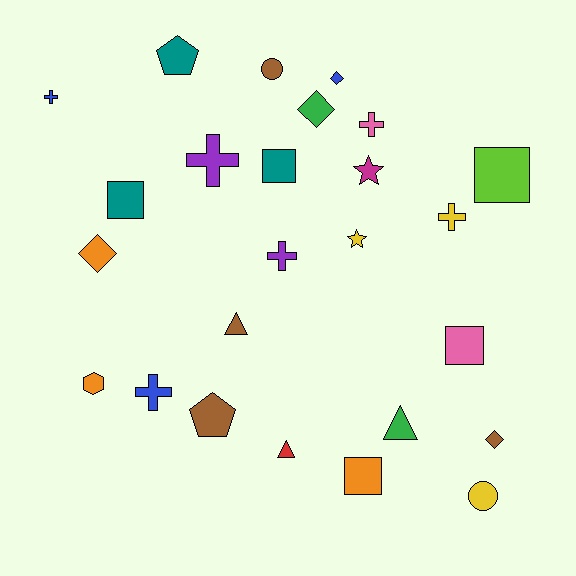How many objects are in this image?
There are 25 objects.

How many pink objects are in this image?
There are 2 pink objects.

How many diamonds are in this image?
There are 4 diamonds.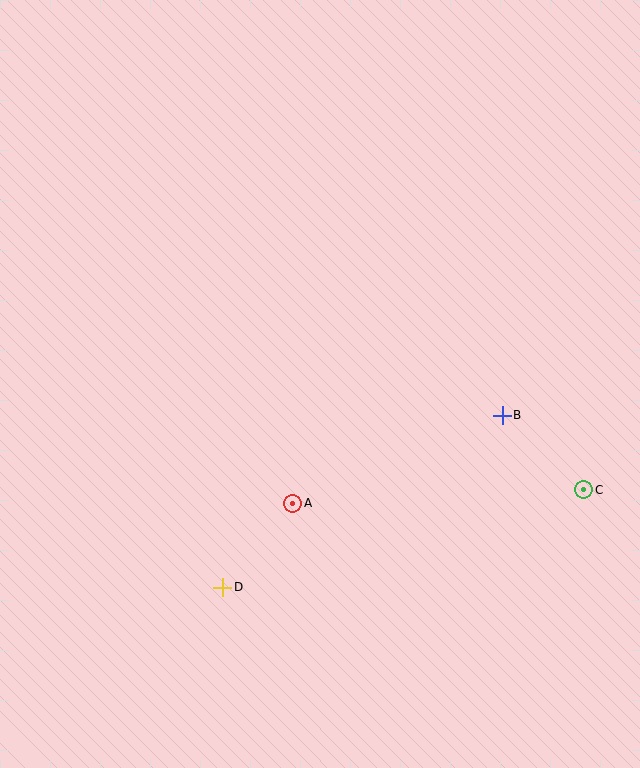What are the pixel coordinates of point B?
Point B is at (502, 415).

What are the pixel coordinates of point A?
Point A is at (293, 503).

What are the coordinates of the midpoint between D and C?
The midpoint between D and C is at (403, 539).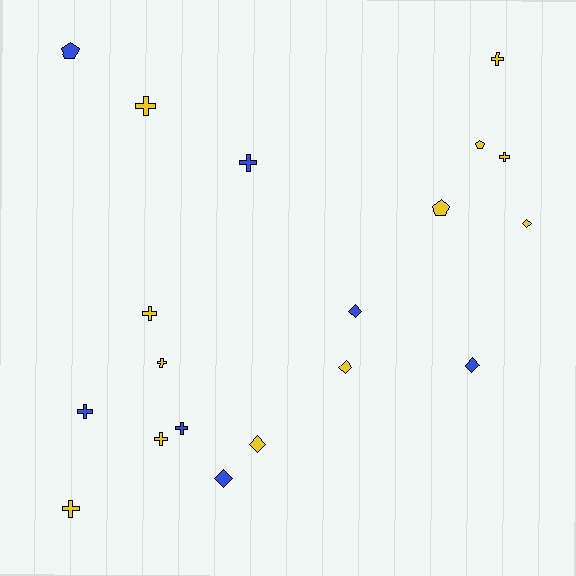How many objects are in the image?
There are 19 objects.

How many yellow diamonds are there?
There are 3 yellow diamonds.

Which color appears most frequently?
Yellow, with 12 objects.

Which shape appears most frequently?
Cross, with 10 objects.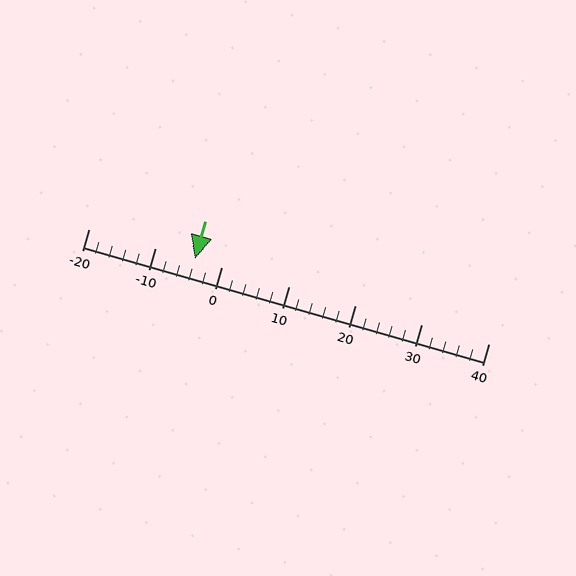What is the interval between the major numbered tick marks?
The major tick marks are spaced 10 units apart.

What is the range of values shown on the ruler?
The ruler shows values from -20 to 40.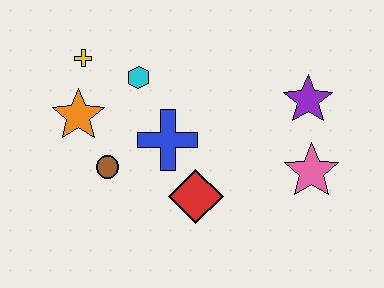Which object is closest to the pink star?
The purple star is closest to the pink star.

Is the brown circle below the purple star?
Yes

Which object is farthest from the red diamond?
The yellow cross is farthest from the red diamond.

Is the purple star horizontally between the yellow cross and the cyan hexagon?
No